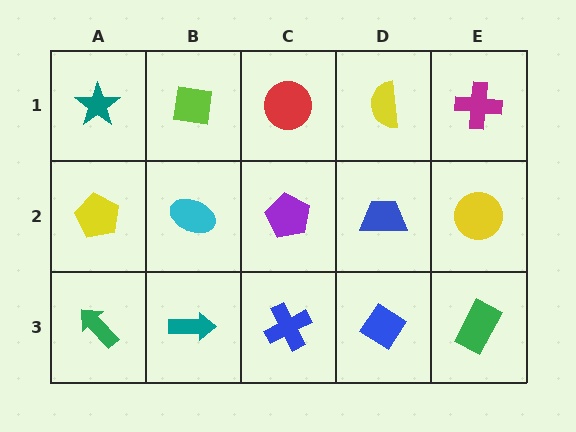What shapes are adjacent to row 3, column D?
A blue trapezoid (row 2, column D), a blue cross (row 3, column C), a green rectangle (row 3, column E).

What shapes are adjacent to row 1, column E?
A yellow circle (row 2, column E), a yellow semicircle (row 1, column D).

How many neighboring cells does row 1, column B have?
3.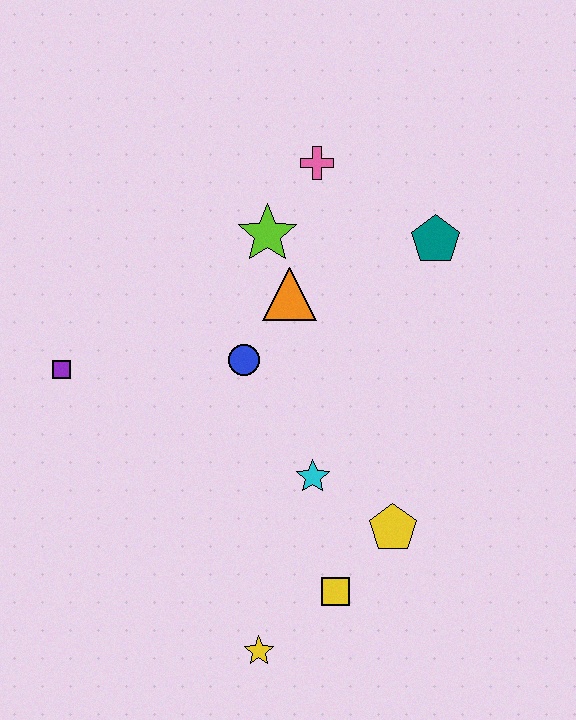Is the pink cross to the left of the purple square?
No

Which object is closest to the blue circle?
The orange triangle is closest to the blue circle.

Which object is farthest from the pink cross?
The yellow star is farthest from the pink cross.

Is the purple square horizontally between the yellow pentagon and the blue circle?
No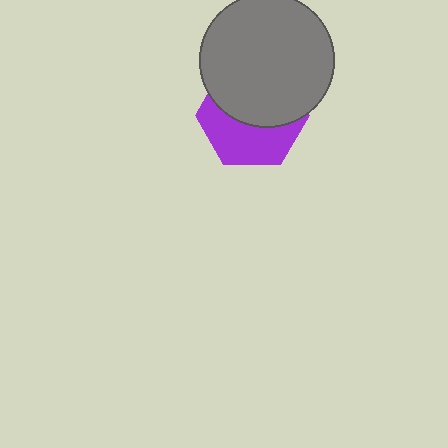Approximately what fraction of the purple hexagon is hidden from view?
Roughly 54% of the purple hexagon is hidden behind the gray circle.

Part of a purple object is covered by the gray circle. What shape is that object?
It is a hexagon.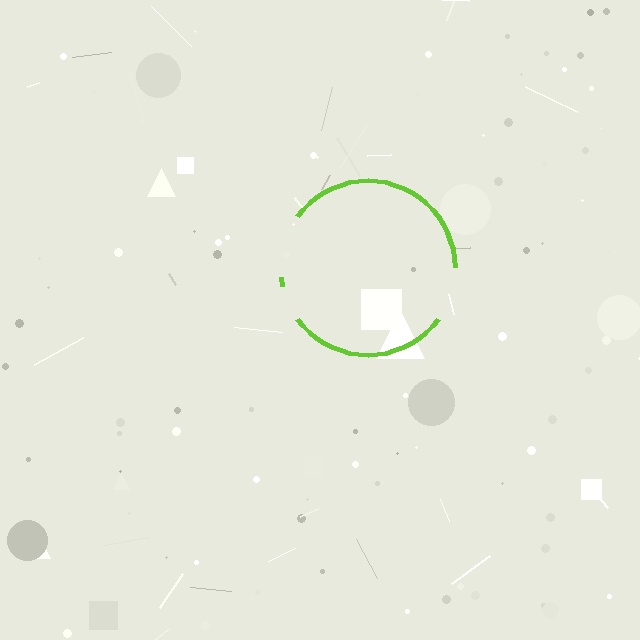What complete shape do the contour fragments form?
The contour fragments form a circle.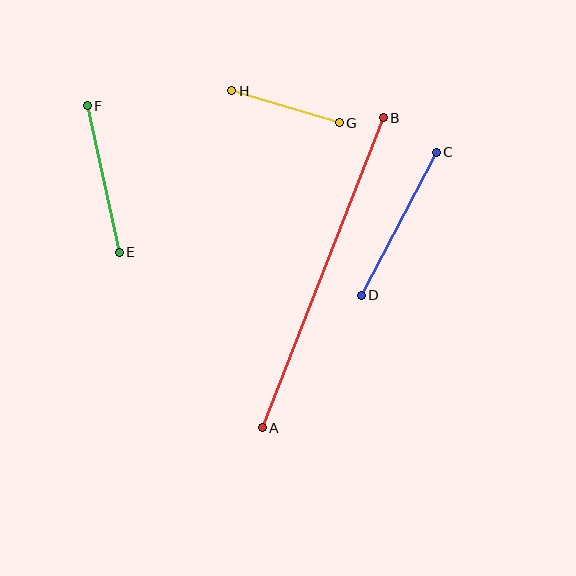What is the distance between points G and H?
The distance is approximately 112 pixels.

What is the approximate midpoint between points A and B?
The midpoint is at approximately (323, 273) pixels.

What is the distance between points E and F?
The distance is approximately 150 pixels.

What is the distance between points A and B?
The distance is approximately 333 pixels.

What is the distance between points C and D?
The distance is approximately 161 pixels.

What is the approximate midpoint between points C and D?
The midpoint is at approximately (399, 224) pixels.